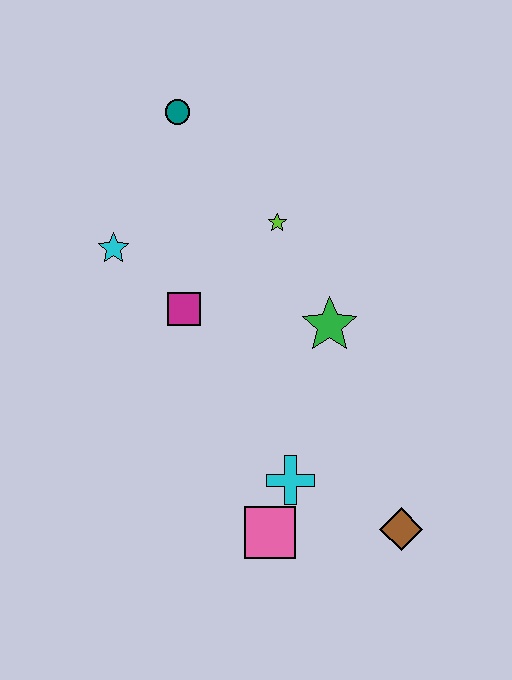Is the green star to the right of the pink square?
Yes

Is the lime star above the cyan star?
Yes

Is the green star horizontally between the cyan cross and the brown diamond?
Yes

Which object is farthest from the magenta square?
The brown diamond is farthest from the magenta square.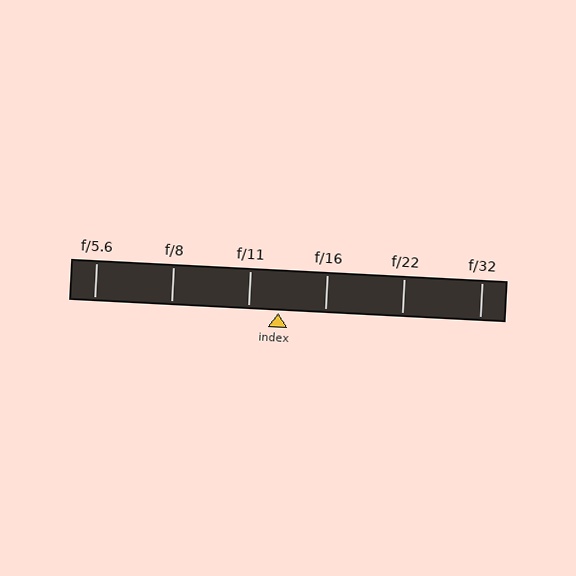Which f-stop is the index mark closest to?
The index mark is closest to f/11.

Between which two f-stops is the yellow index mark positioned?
The index mark is between f/11 and f/16.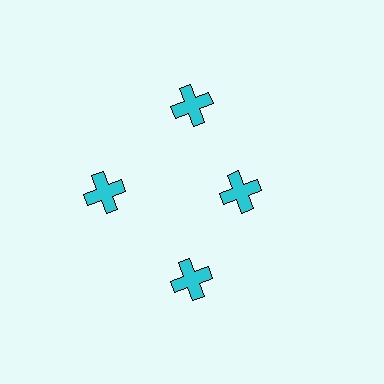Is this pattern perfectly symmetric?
No. The 4 cyan crosses are arranged in a ring, but one element near the 3 o'clock position is pulled inward toward the center, breaking the 4-fold rotational symmetry.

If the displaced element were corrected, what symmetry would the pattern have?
It would have 4-fold rotational symmetry — the pattern would map onto itself every 90 degrees.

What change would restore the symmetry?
The symmetry would be restored by moving it outward, back onto the ring so that all 4 crosses sit at equal angles and equal distance from the center.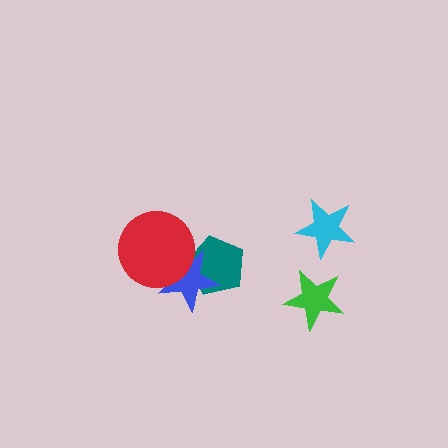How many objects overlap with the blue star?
2 objects overlap with the blue star.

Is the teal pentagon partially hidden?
Yes, it is partially covered by another shape.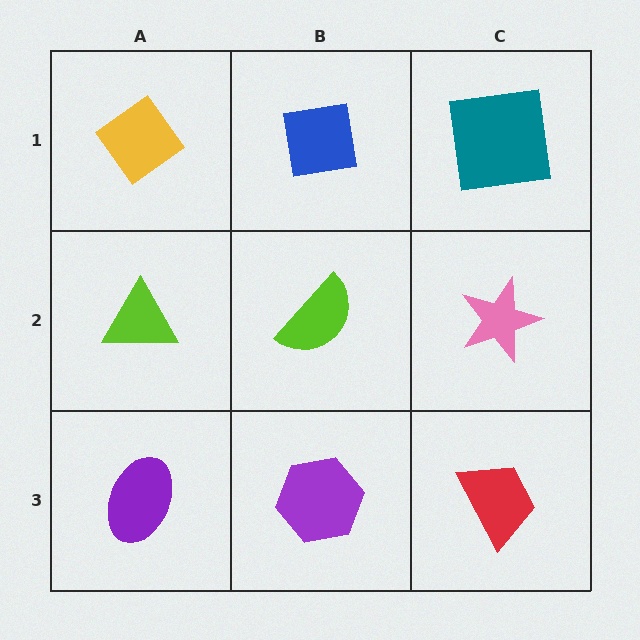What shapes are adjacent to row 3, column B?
A lime semicircle (row 2, column B), a purple ellipse (row 3, column A), a red trapezoid (row 3, column C).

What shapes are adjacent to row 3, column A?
A lime triangle (row 2, column A), a purple hexagon (row 3, column B).